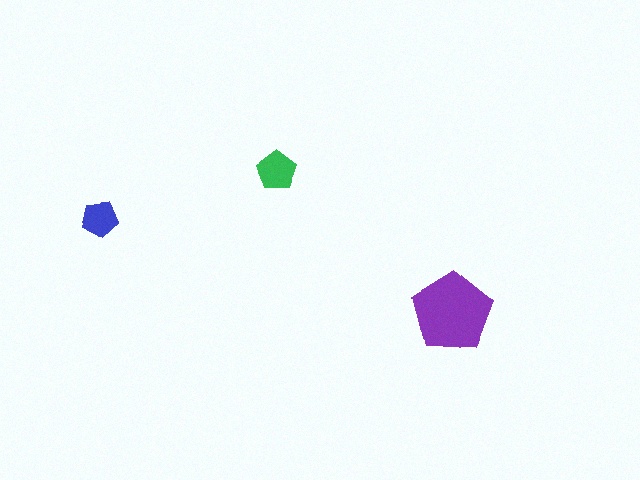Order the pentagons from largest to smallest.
the purple one, the green one, the blue one.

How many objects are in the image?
There are 3 objects in the image.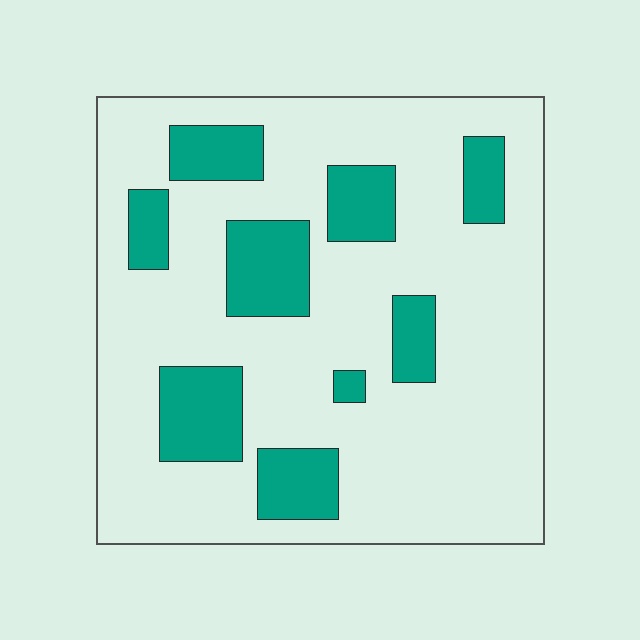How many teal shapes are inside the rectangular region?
9.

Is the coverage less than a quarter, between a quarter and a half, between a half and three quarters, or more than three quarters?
Less than a quarter.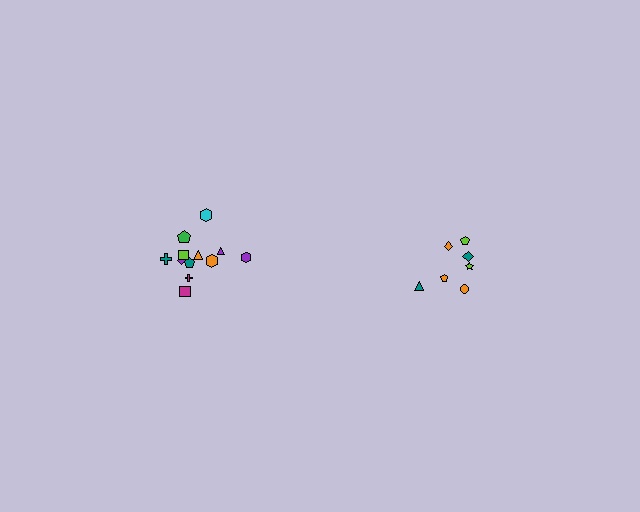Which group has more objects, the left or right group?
The left group.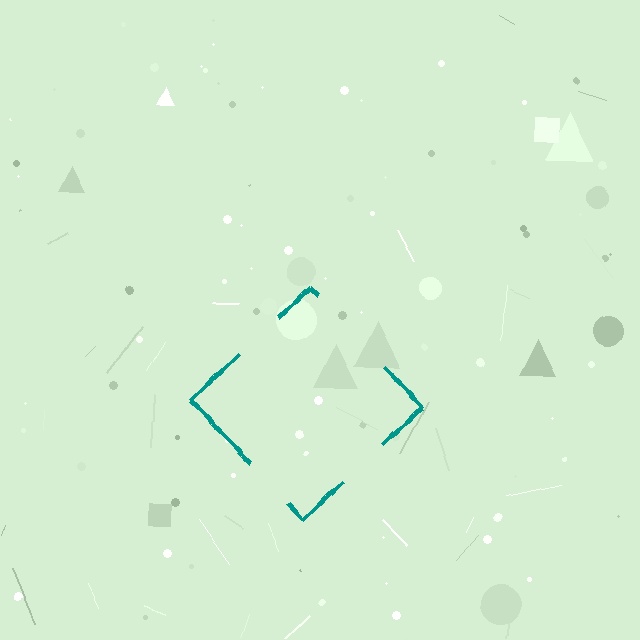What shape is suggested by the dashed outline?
The dashed outline suggests a diamond.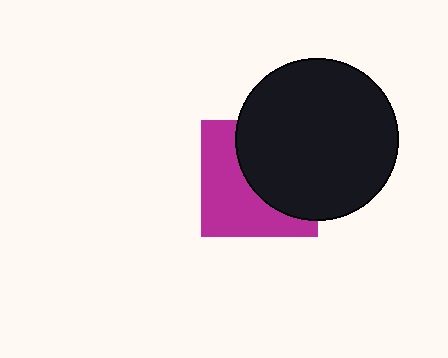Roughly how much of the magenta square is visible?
About half of it is visible (roughly 50%).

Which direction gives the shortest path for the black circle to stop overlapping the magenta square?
Moving right gives the shortest separation.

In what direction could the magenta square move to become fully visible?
The magenta square could move left. That would shift it out from behind the black circle entirely.